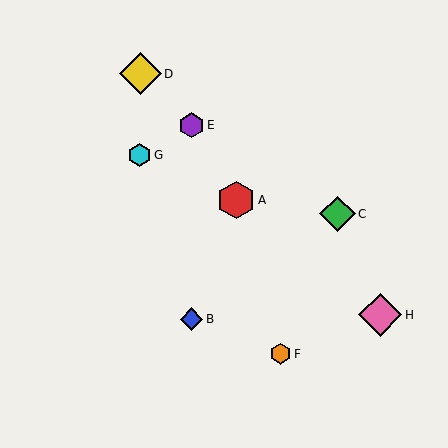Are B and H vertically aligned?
No, B is at x≈192 and H is at x≈380.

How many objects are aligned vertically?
2 objects (B, E) are aligned vertically.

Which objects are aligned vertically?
Objects B, E are aligned vertically.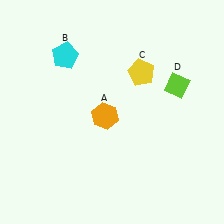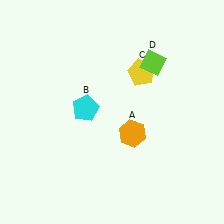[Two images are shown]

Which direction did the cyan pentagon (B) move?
The cyan pentagon (B) moved down.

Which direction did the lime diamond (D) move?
The lime diamond (D) moved left.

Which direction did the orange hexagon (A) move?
The orange hexagon (A) moved right.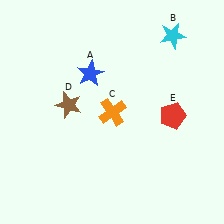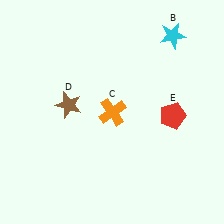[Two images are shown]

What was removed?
The blue star (A) was removed in Image 2.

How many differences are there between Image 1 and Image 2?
There is 1 difference between the two images.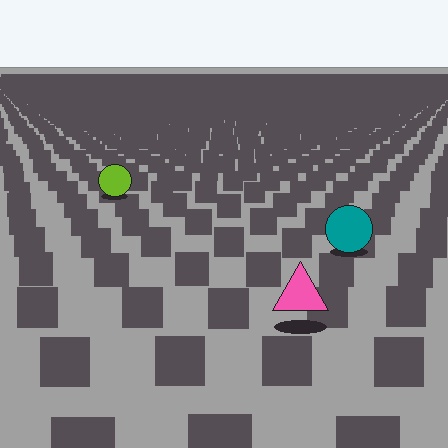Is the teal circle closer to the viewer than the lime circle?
Yes. The teal circle is closer — you can tell from the texture gradient: the ground texture is coarser near it.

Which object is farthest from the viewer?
The lime circle is farthest from the viewer. It appears smaller and the ground texture around it is denser.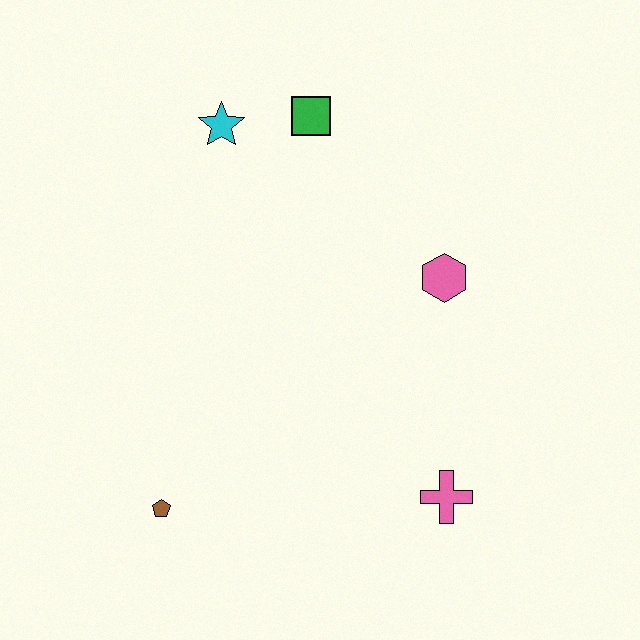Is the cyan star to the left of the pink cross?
Yes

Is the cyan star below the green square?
Yes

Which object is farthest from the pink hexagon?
The brown pentagon is farthest from the pink hexagon.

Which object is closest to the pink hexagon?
The green square is closest to the pink hexagon.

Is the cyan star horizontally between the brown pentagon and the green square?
Yes